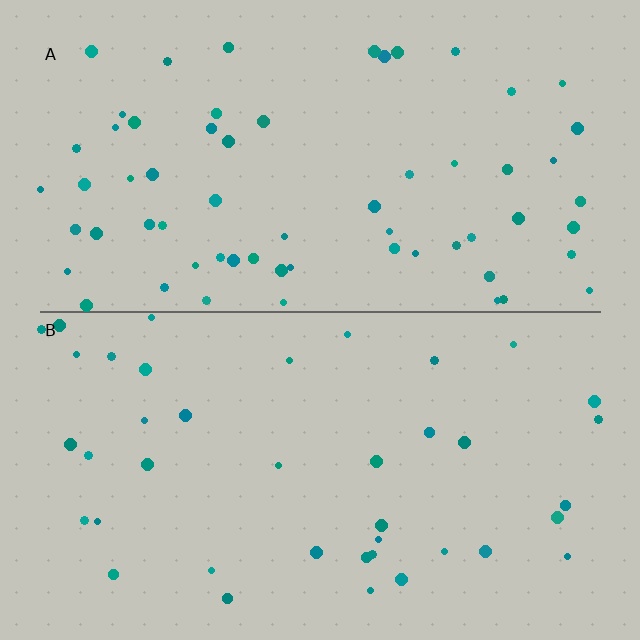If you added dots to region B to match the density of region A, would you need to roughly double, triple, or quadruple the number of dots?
Approximately double.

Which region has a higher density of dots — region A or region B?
A (the top).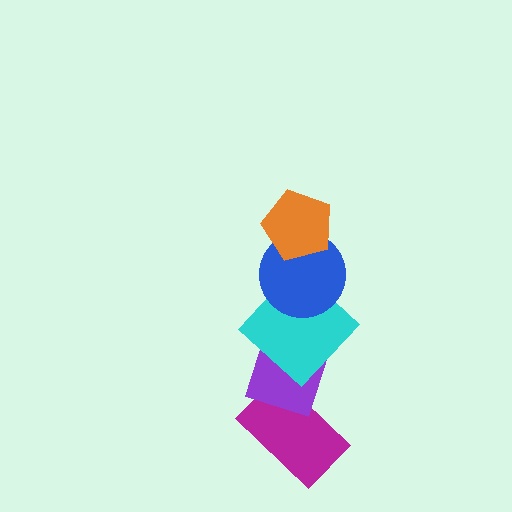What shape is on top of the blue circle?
The orange pentagon is on top of the blue circle.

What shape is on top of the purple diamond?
The cyan diamond is on top of the purple diamond.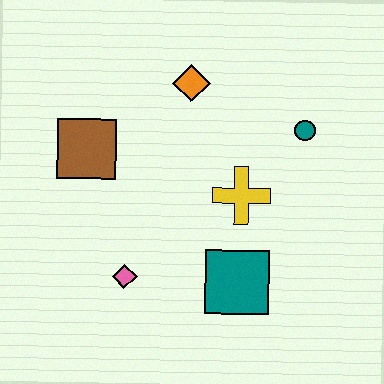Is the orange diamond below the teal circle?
No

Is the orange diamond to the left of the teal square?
Yes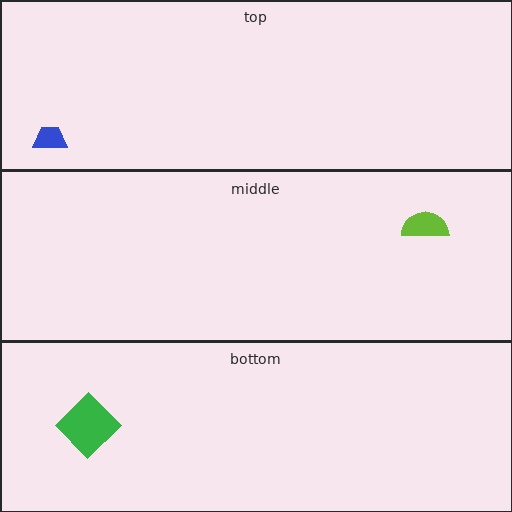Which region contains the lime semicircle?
The middle region.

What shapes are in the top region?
The blue trapezoid.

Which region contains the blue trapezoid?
The top region.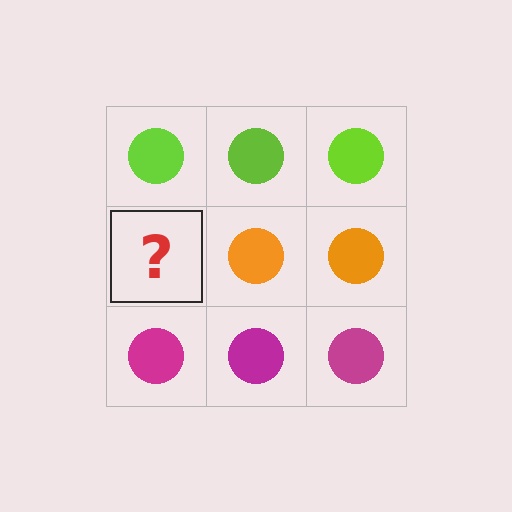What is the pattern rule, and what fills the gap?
The rule is that each row has a consistent color. The gap should be filled with an orange circle.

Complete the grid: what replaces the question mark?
The question mark should be replaced with an orange circle.